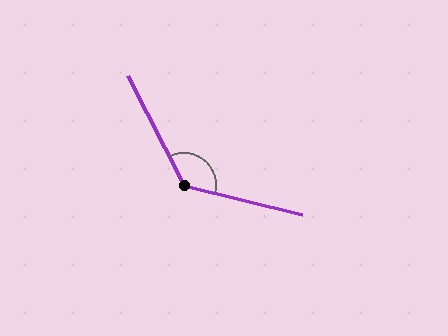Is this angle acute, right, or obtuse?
It is obtuse.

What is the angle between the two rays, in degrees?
Approximately 131 degrees.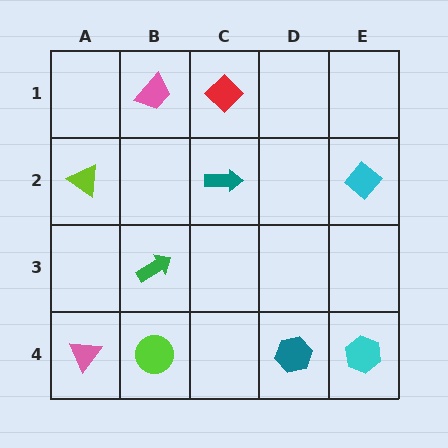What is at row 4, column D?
A teal hexagon.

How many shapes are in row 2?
3 shapes.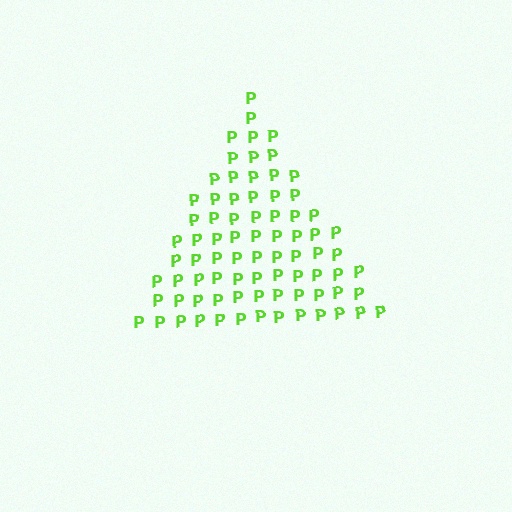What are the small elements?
The small elements are letter P's.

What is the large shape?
The large shape is a triangle.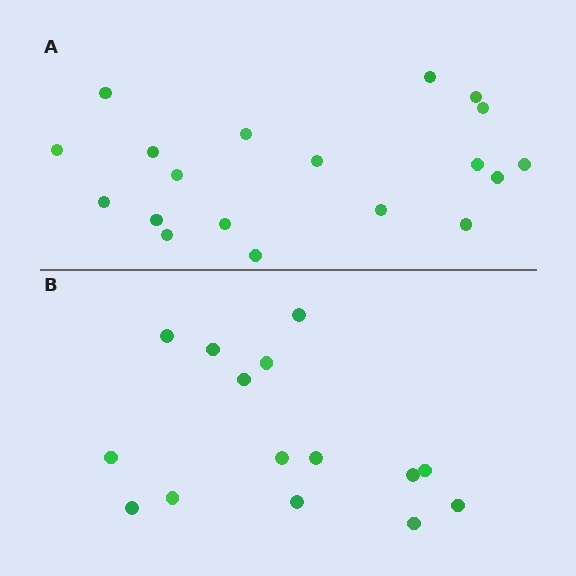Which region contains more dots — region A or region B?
Region A (the top region) has more dots.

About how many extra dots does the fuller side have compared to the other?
Region A has about 4 more dots than region B.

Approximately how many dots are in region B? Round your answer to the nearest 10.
About 20 dots. (The exact count is 15, which rounds to 20.)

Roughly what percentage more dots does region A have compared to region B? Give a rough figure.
About 25% more.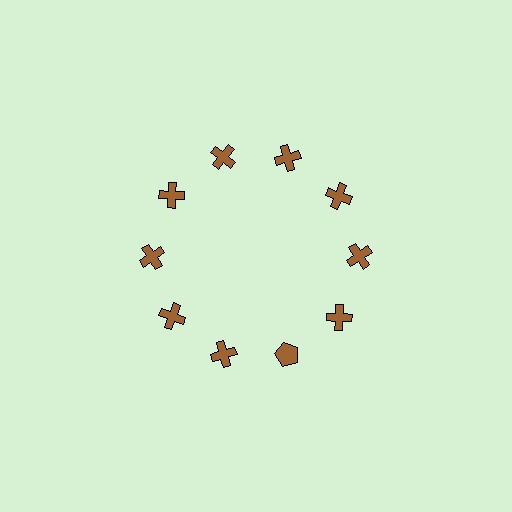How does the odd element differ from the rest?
It has a different shape: pentagon instead of cross.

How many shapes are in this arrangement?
There are 10 shapes arranged in a ring pattern.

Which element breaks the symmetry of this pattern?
The brown pentagon at roughly the 5 o'clock position breaks the symmetry. All other shapes are brown crosses.